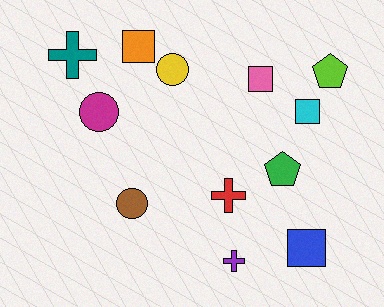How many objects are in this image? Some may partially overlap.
There are 12 objects.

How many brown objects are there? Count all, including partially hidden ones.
There is 1 brown object.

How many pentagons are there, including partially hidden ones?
There are 2 pentagons.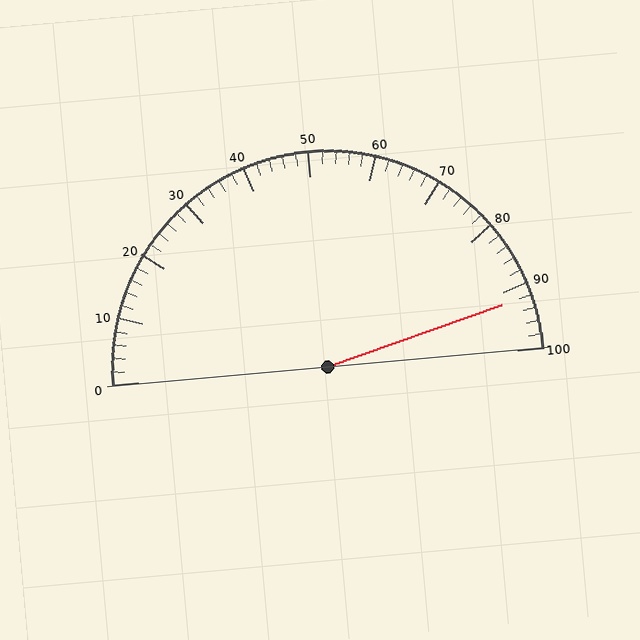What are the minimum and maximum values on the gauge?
The gauge ranges from 0 to 100.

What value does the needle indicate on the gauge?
The needle indicates approximately 92.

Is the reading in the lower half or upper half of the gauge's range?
The reading is in the upper half of the range (0 to 100).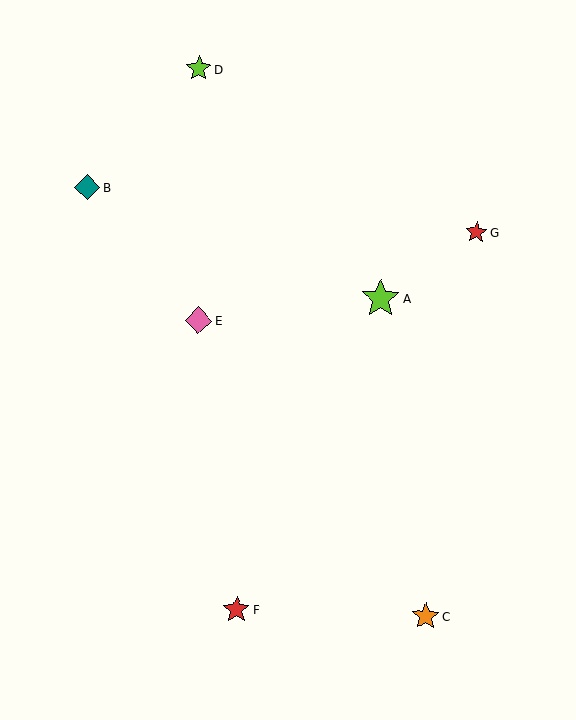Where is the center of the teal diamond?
The center of the teal diamond is at (87, 187).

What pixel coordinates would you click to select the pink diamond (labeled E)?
Click at (198, 321) to select the pink diamond E.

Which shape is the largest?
The lime star (labeled A) is the largest.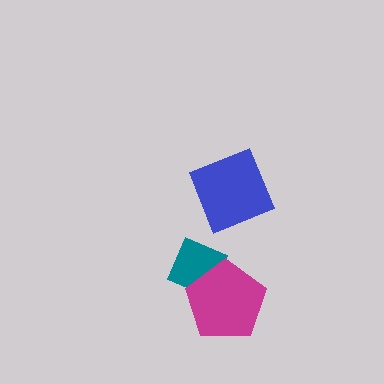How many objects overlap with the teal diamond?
1 object overlaps with the teal diamond.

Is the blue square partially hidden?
No, no other shape covers it.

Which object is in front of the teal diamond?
The magenta pentagon is in front of the teal diamond.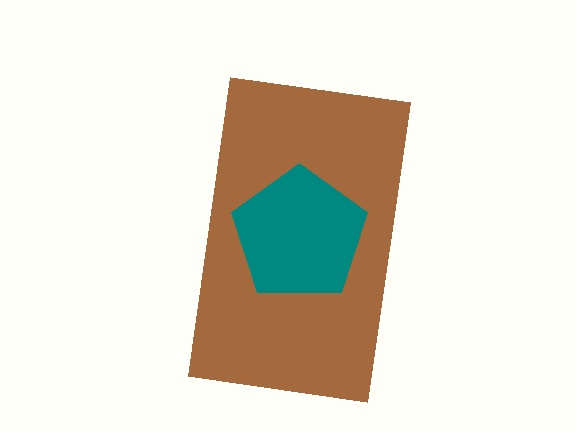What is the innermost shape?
The teal pentagon.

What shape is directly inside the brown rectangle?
The teal pentagon.